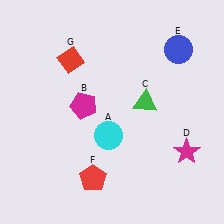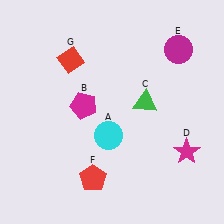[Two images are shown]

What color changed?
The circle (E) changed from blue in Image 1 to magenta in Image 2.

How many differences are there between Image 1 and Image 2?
There is 1 difference between the two images.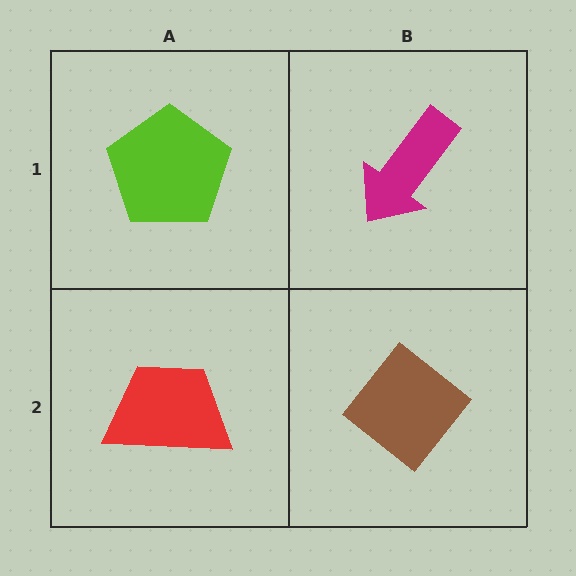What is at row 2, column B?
A brown diamond.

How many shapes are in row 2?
2 shapes.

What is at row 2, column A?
A red trapezoid.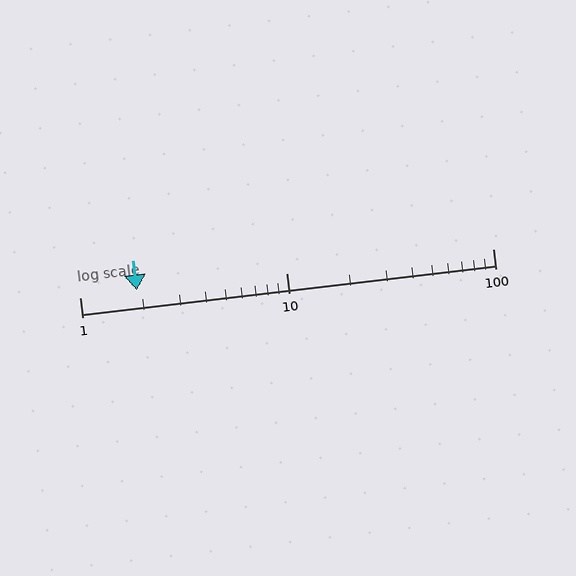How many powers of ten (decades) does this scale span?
The scale spans 2 decades, from 1 to 100.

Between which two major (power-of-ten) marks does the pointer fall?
The pointer is between 1 and 10.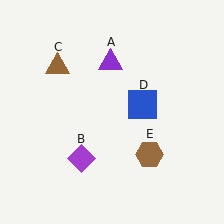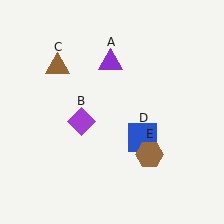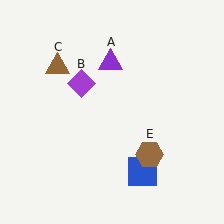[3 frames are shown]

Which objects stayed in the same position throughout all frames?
Purple triangle (object A) and brown triangle (object C) and brown hexagon (object E) remained stationary.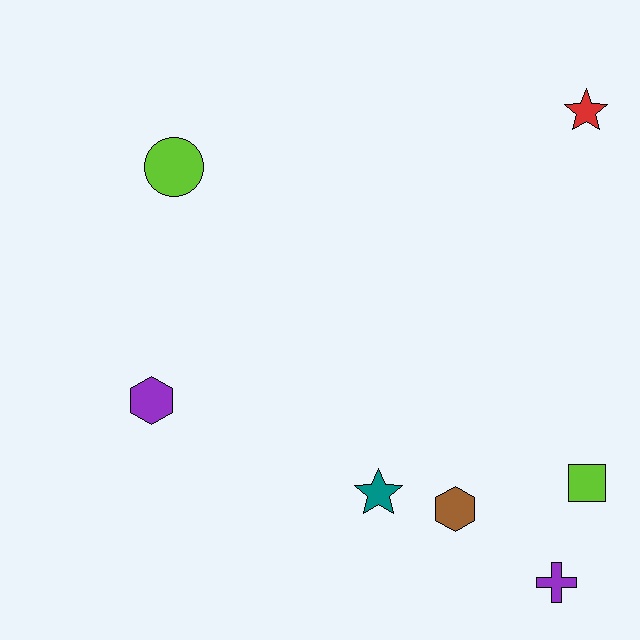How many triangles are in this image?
There are no triangles.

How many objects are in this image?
There are 7 objects.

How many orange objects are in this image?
There are no orange objects.